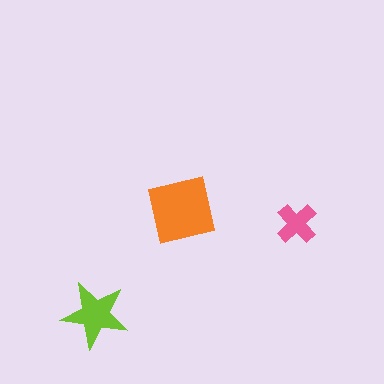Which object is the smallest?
The pink cross.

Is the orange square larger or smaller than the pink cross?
Larger.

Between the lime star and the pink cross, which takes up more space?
The lime star.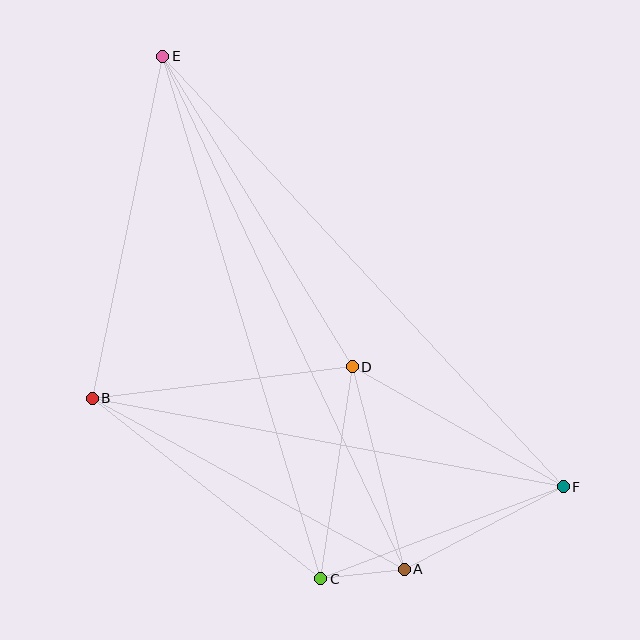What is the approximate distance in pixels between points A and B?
The distance between A and B is approximately 356 pixels.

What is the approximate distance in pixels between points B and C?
The distance between B and C is approximately 291 pixels.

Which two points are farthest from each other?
Points E and F are farthest from each other.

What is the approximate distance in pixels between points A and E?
The distance between A and E is approximately 567 pixels.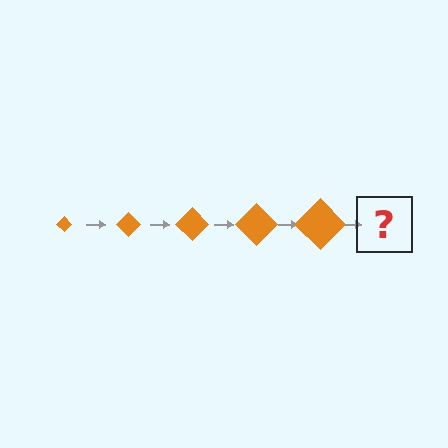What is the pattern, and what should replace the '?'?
The pattern is that the diamond gets progressively larger each step. The '?' should be an orange diamond, larger than the previous one.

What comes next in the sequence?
The next element should be an orange diamond, larger than the previous one.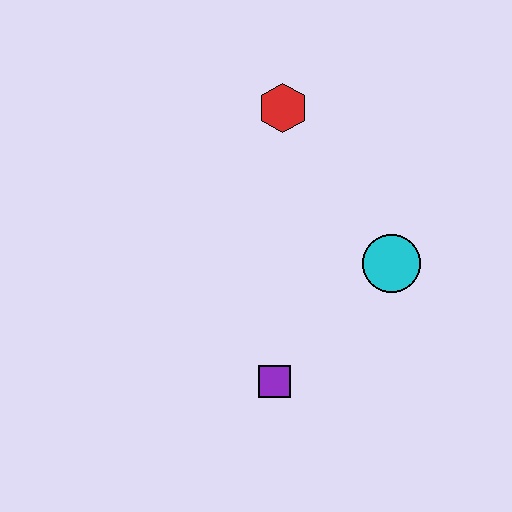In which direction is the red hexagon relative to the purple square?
The red hexagon is above the purple square.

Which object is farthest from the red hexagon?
The purple square is farthest from the red hexagon.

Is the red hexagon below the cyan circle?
No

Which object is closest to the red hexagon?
The cyan circle is closest to the red hexagon.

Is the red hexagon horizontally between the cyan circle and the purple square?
Yes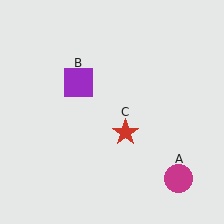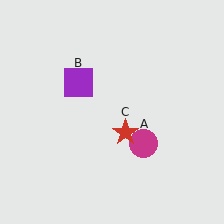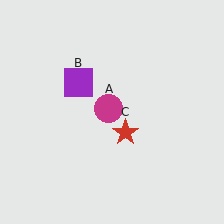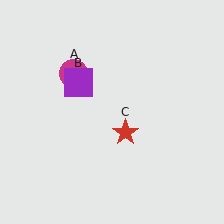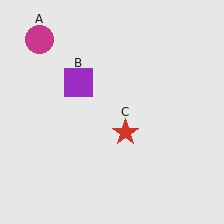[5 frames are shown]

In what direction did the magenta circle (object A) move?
The magenta circle (object A) moved up and to the left.